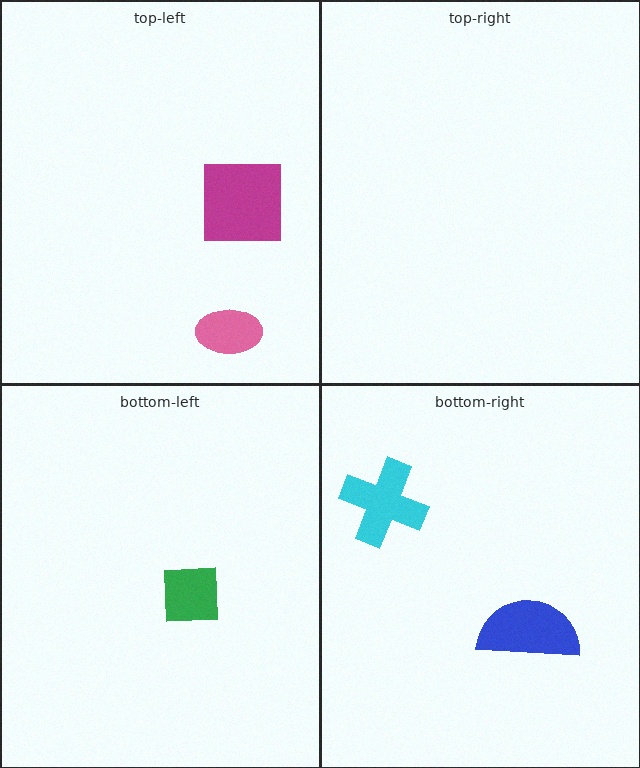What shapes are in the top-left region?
The magenta square, the pink ellipse.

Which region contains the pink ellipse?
The top-left region.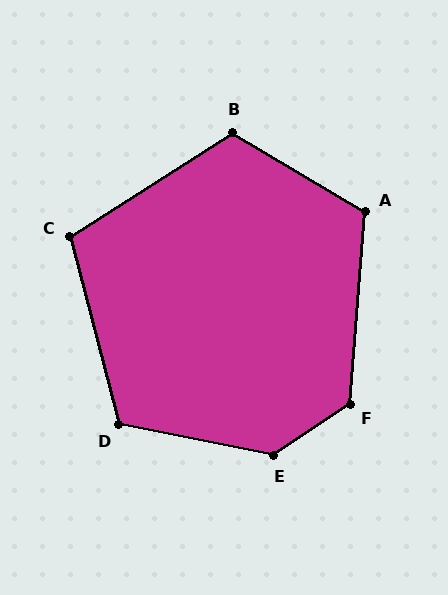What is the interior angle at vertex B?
Approximately 116 degrees (obtuse).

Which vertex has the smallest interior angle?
C, at approximately 108 degrees.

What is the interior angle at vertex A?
Approximately 116 degrees (obtuse).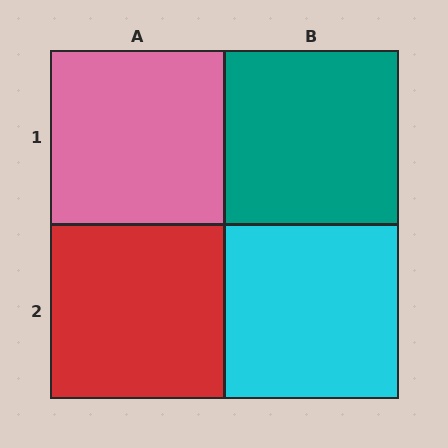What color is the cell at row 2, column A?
Red.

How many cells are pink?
1 cell is pink.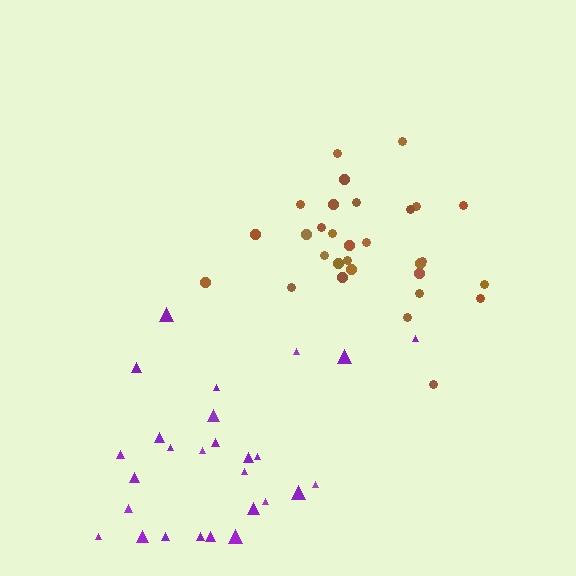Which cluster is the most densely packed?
Brown.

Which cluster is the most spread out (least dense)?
Purple.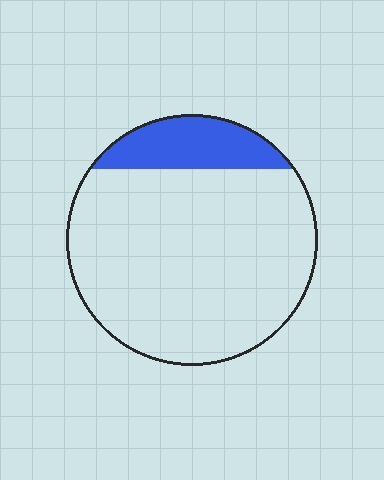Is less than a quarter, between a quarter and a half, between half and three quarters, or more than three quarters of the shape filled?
Less than a quarter.